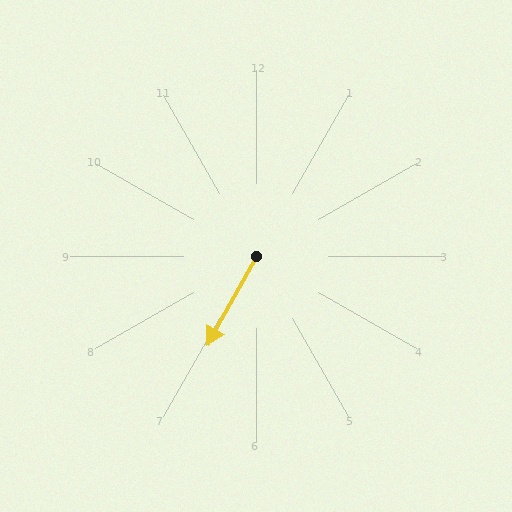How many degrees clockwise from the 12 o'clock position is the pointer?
Approximately 209 degrees.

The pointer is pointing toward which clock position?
Roughly 7 o'clock.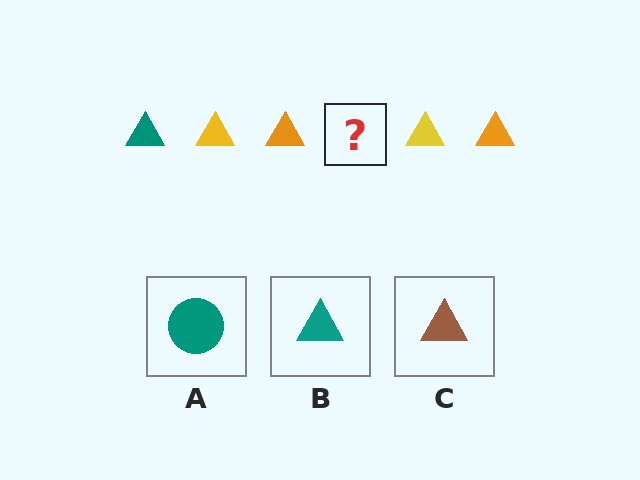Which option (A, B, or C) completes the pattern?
B.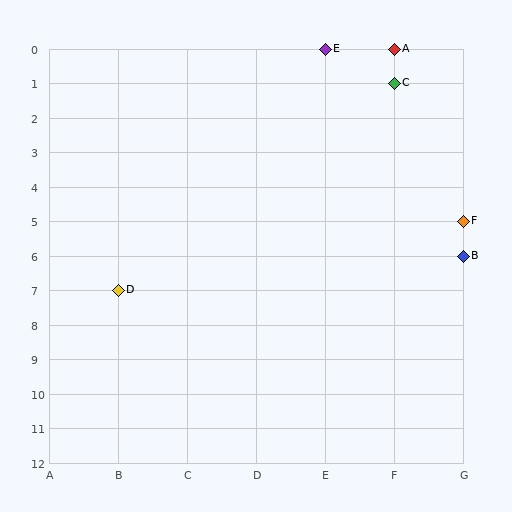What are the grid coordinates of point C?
Point C is at grid coordinates (F, 1).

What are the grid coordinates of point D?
Point D is at grid coordinates (B, 7).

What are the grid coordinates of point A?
Point A is at grid coordinates (F, 0).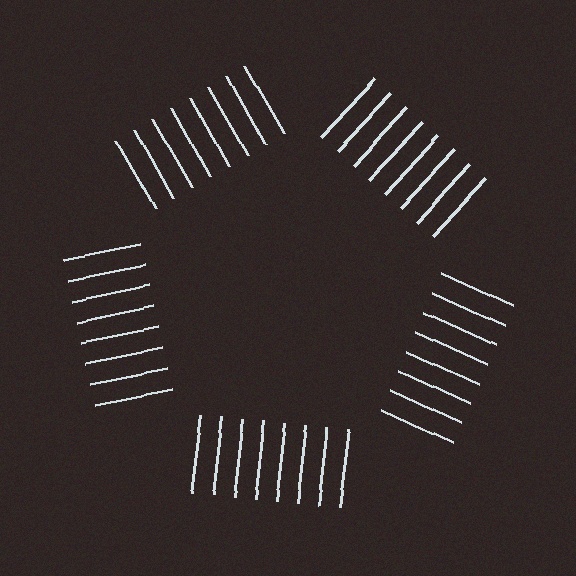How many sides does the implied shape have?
5 sides — the line-ends trace a pentagon.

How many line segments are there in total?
40 — 8 along each of the 5 edges.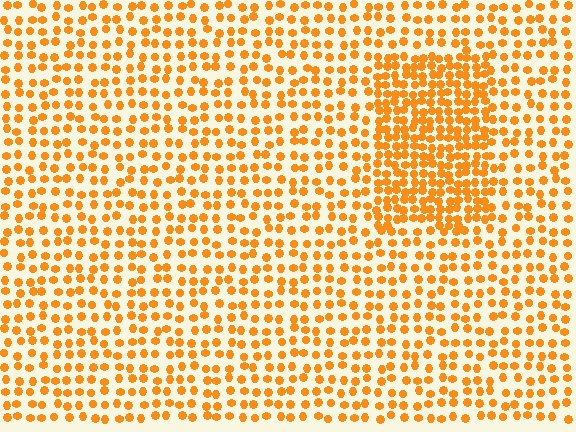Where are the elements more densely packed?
The elements are more densely packed inside the rectangle boundary.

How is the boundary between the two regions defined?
The boundary is defined by a change in element density (approximately 2.0x ratio). All elements are the same color, size, and shape.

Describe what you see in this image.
The image contains small orange elements arranged at two different densities. A rectangle-shaped region is visible where the elements are more densely packed than the surrounding area.